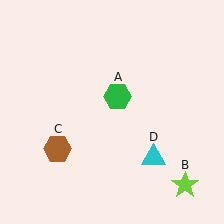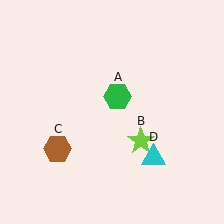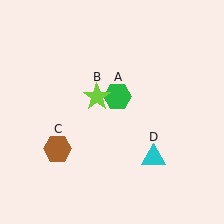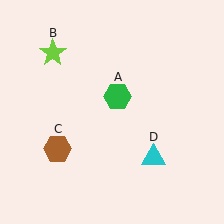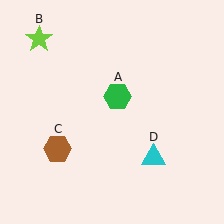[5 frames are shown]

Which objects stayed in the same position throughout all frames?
Green hexagon (object A) and brown hexagon (object C) and cyan triangle (object D) remained stationary.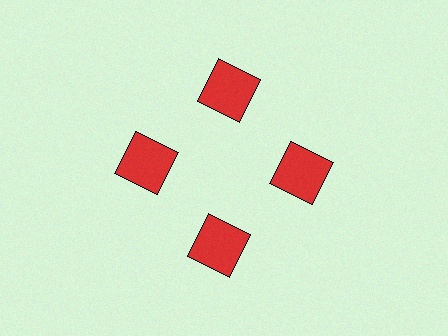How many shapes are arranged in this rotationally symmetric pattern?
There are 4 shapes, arranged in 4 groups of 1.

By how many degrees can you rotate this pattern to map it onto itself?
The pattern maps onto itself every 90 degrees of rotation.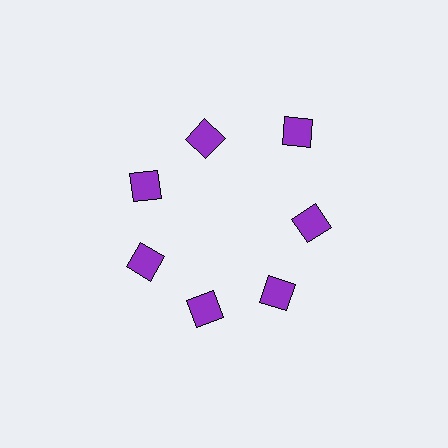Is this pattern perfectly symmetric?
No. The 7 purple squares are arranged in a ring, but one element near the 1 o'clock position is pushed outward from the center, breaking the 7-fold rotational symmetry.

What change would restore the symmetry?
The symmetry would be restored by moving it inward, back onto the ring so that all 7 squares sit at equal angles and equal distance from the center.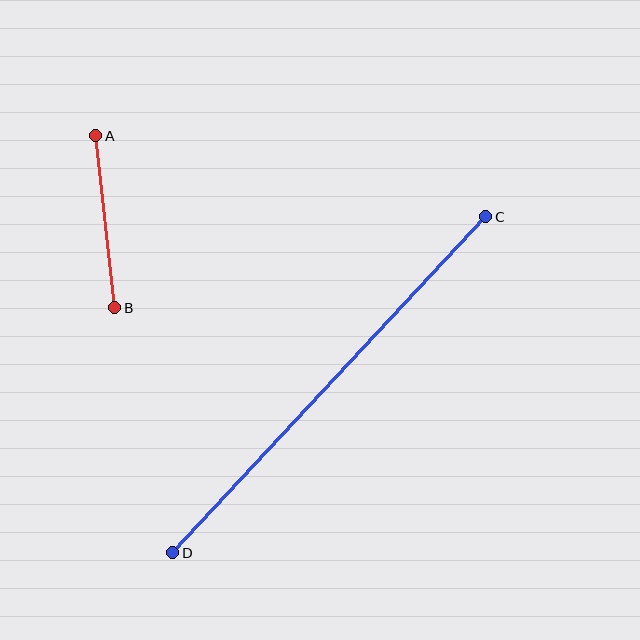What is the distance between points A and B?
The distance is approximately 173 pixels.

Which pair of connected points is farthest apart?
Points C and D are farthest apart.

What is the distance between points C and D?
The distance is approximately 459 pixels.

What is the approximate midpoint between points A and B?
The midpoint is at approximately (105, 222) pixels.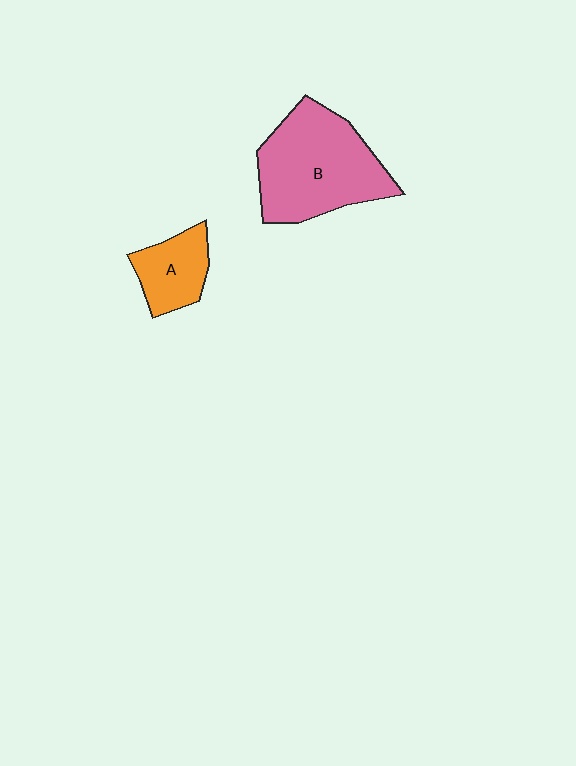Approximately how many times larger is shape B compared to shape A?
Approximately 2.3 times.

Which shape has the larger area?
Shape B (pink).